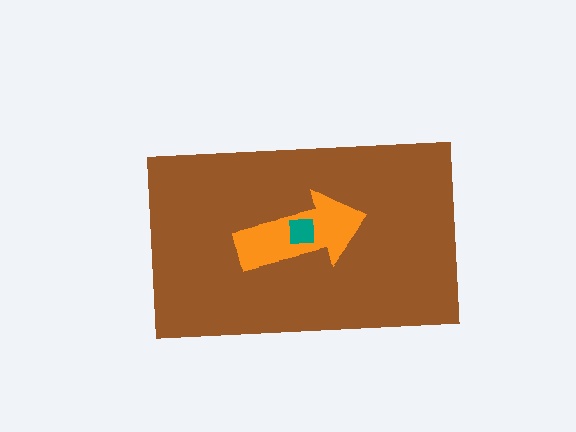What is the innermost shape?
The teal square.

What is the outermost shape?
The brown rectangle.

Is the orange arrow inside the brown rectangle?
Yes.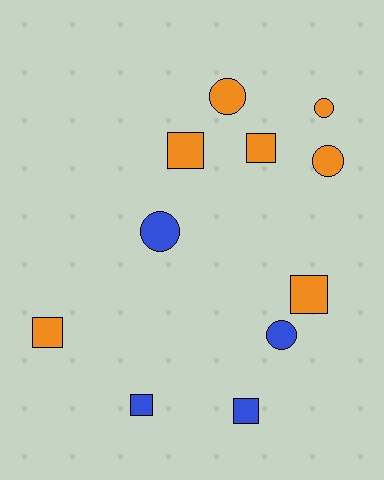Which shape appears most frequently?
Square, with 6 objects.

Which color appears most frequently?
Orange, with 7 objects.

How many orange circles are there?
There are 3 orange circles.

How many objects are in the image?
There are 11 objects.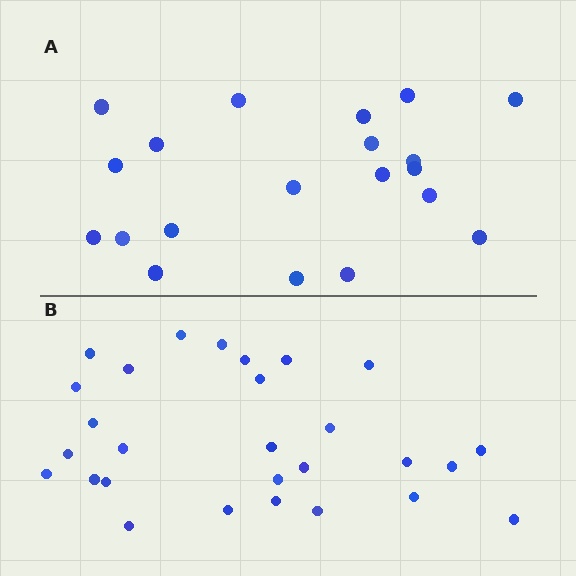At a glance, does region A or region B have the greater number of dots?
Region B (the bottom region) has more dots.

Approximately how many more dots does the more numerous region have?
Region B has roughly 8 or so more dots than region A.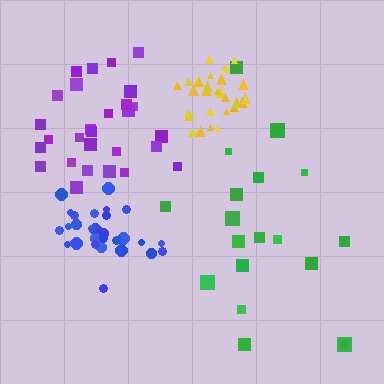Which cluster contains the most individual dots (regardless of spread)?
Blue (30).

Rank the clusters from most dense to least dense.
yellow, blue, purple, green.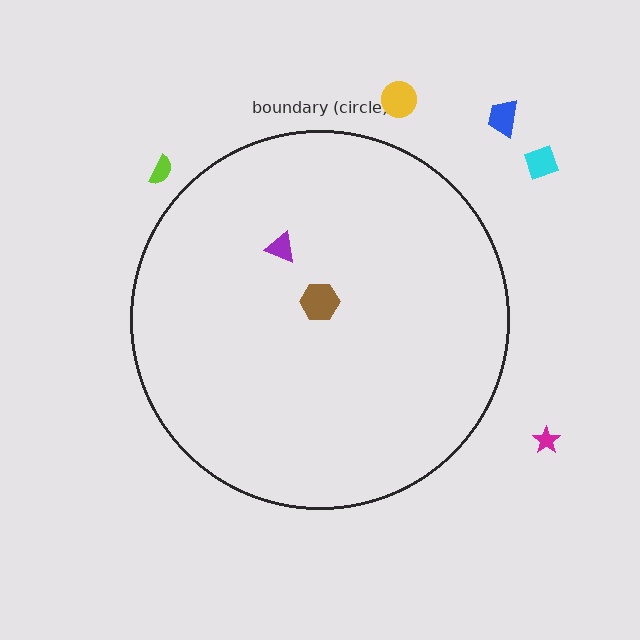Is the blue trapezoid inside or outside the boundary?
Outside.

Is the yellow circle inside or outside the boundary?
Outside.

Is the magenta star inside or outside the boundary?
Outside.